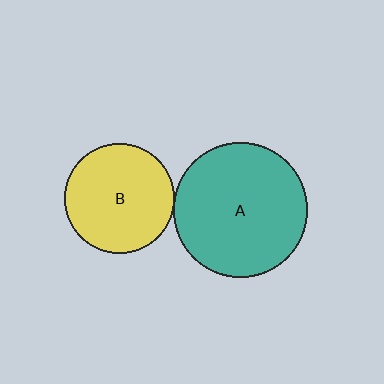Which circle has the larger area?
Circle A (teal).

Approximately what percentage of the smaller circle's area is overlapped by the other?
Approximately 5%.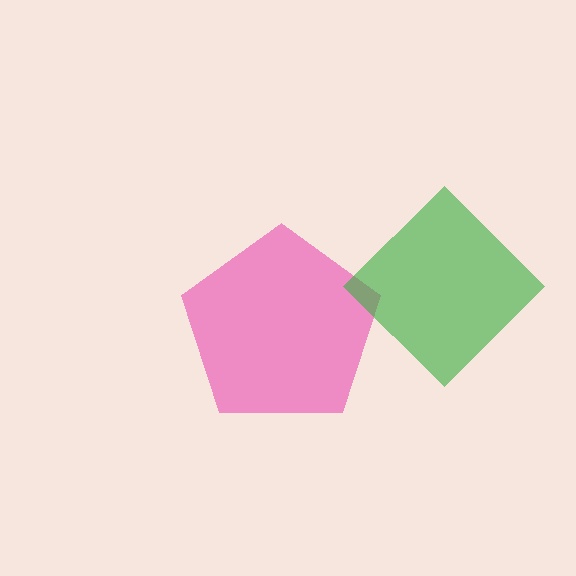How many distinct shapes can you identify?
There are 2 distinct shapes: a pink pentagon, a green diamond.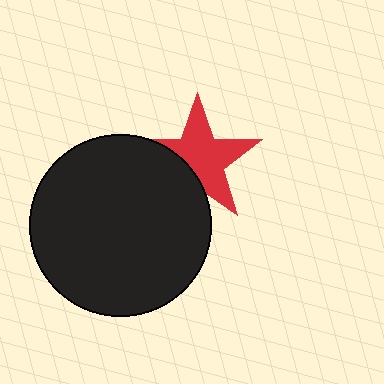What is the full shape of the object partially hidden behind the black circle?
The partially hidden object is a red star.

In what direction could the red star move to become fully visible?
The red star could move toward the upper-right. That would shift it out from behind the black circle entirely.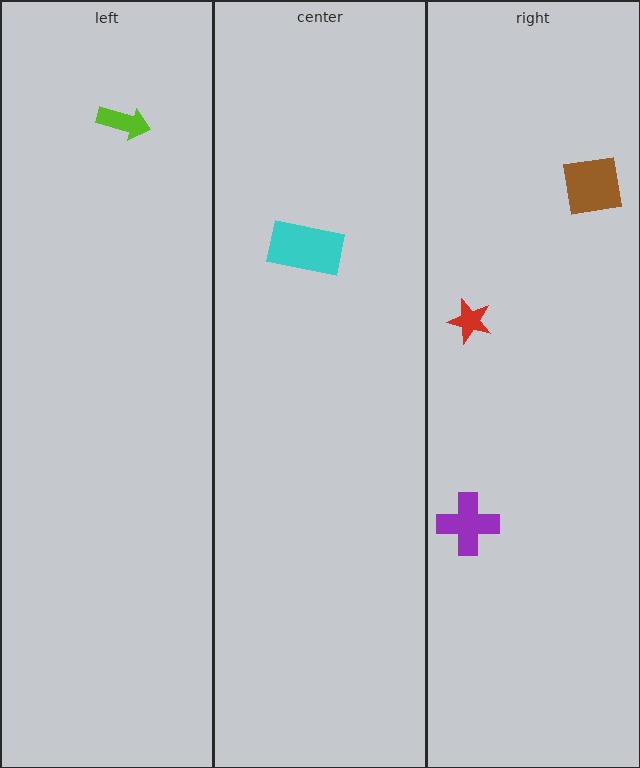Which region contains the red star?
The right region.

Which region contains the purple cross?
The right region.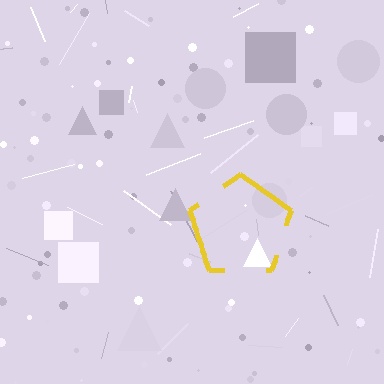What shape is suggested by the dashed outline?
The dashed outline suggests a pentagon.